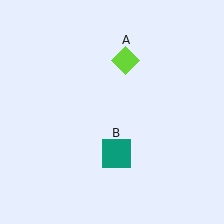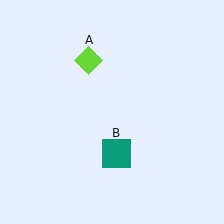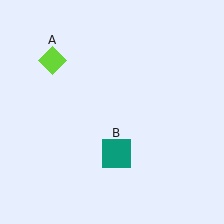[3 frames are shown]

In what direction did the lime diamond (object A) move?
The lime diamond (object A) moved left.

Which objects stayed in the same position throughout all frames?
Teal square (object B) remained stationary.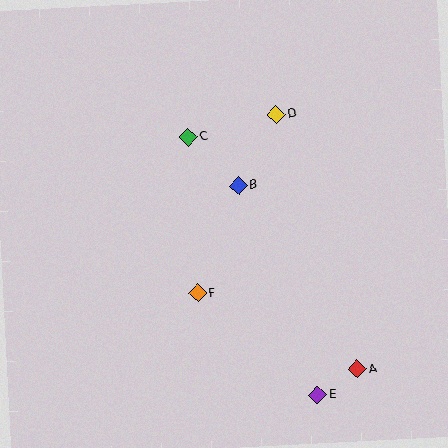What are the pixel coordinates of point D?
Point D is at (276, 114).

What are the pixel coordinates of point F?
Point F is at (197, 293).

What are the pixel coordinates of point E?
Point E is at (318, 395).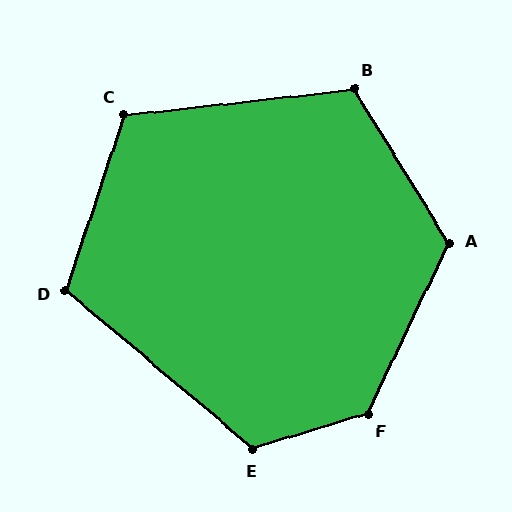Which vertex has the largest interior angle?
F, at approximately 133 degrees.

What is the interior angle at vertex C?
Approximately 114 degrees (obtuse).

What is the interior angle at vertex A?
Approximately 123 degrees (obtuse).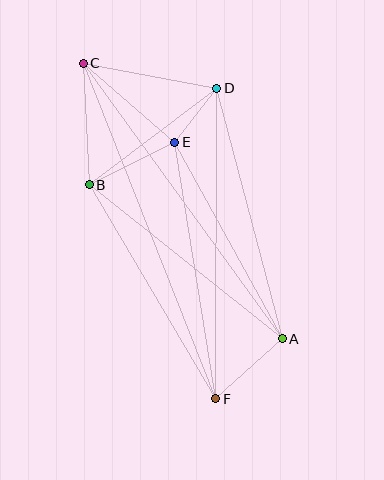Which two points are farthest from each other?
Points C and F are farthest from each other.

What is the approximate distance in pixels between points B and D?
The distance between B and D is approximately 160 pixels.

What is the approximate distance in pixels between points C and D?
The distance between C and D is approximately 136 pixels.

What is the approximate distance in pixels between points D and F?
The distance between D and F is approximately 311 pixels.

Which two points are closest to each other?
Points D and E are closest to each other.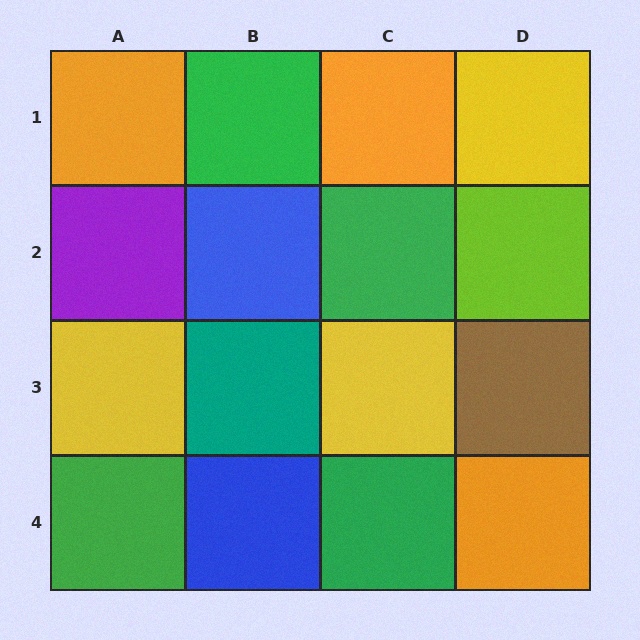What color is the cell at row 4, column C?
Green.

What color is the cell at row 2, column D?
Lime.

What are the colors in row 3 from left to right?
Yellow, teal, yellow, brown.